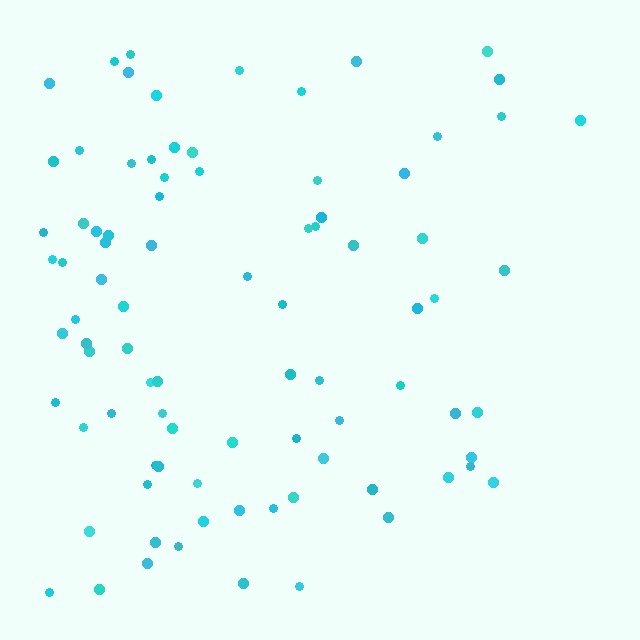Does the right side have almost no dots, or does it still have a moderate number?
Still a moderate number, just noticeably fewer than the left.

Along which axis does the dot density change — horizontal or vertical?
Horizontal.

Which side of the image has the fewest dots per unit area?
The right.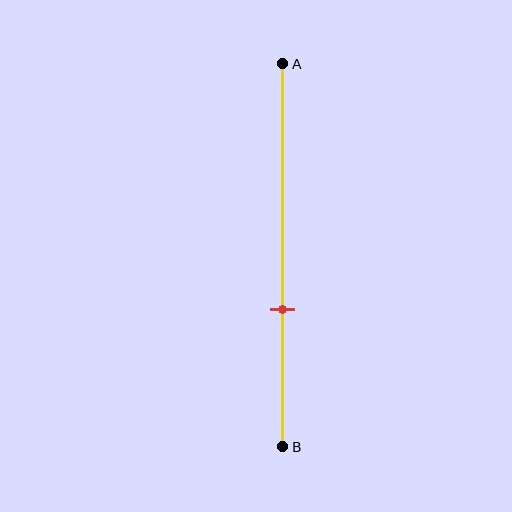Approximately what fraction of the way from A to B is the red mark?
The red mark is approximately 65% of the way from A to B.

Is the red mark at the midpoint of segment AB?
No, the mark is at about 65% from A, not at the 50% midpoint.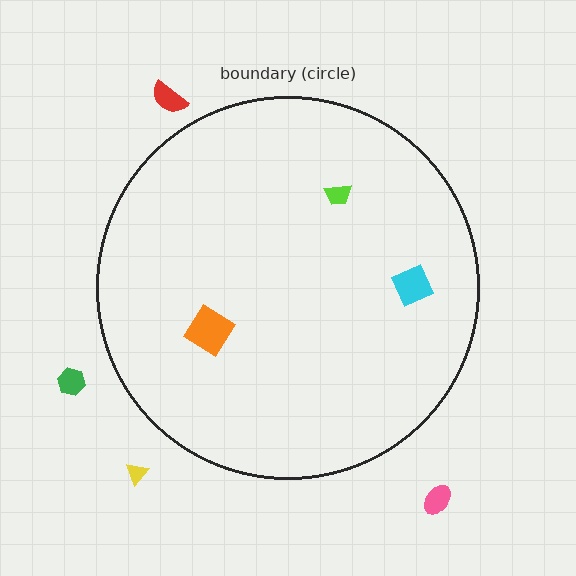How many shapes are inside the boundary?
3 inside, 4 outside.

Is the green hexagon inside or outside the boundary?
Outside.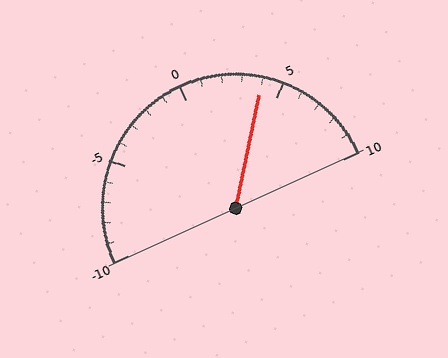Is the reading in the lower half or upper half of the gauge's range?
The reading is in the upper half of the range (-10 to 10).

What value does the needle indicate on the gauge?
The needle indicates approximately 4.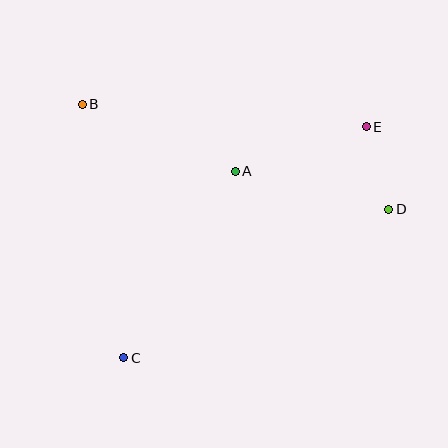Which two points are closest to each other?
Points D and E are closest to each other.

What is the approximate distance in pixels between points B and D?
The distance between B and D is approximately 324 pixels.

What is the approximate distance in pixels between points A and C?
The distance between A and C is approximately 217 pixels.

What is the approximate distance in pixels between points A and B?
The distance between A and B is approximately 167 pixels.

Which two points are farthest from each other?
Points C and E are farthest from each other.